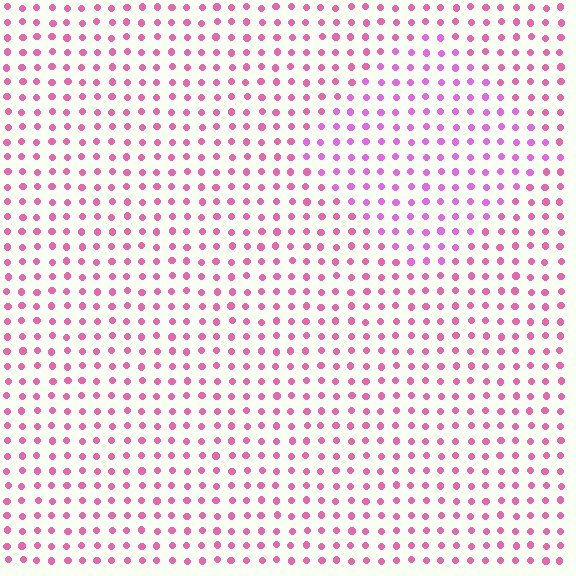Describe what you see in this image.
The image is filled with small pink elements in a uniform arrangement. A diamond-shaped region is visible where the elements are tinted to a slightly different hue, forming a subtle color boundary.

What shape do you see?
I see a diamond.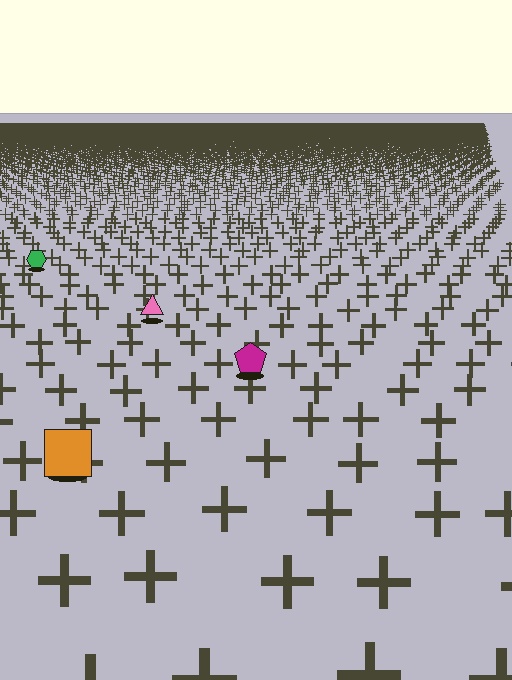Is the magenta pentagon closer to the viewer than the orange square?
No. The orange square is closer — you can tell from the texture gradient: the ground texture is coarser near it.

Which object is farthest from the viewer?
The green hexagon is farthest from the viewer. It appears smaller and the ground texture around it is denser.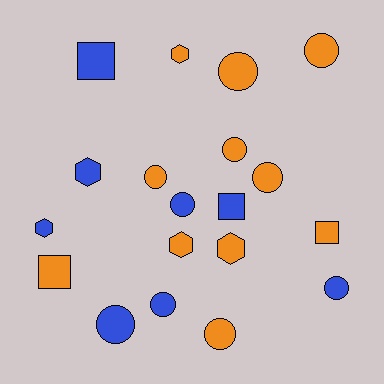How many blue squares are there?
There are 2 blue squares.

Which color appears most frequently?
Orange, with 11 objects.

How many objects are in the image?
There are 19 objects.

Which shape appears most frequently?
Circle, with 10 objects.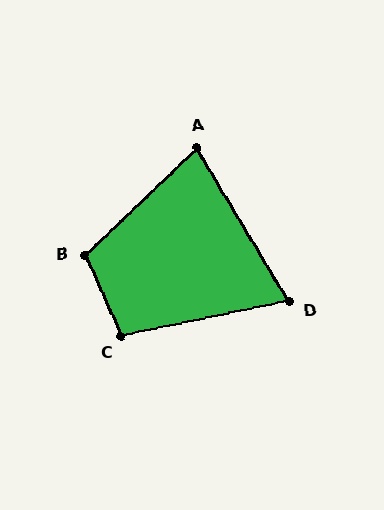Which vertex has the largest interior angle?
B, at approximately 109 degrees.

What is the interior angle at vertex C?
Approximately 103 degrees (obtuse).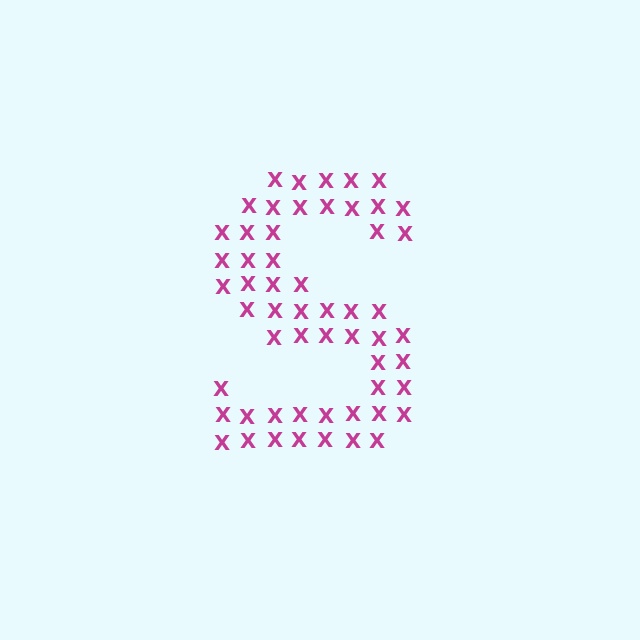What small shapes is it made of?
It is made of small letter X's.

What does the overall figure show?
The overall figure shows the letter S.